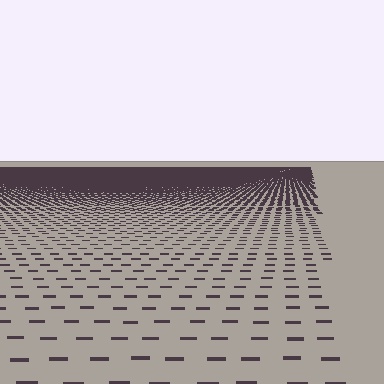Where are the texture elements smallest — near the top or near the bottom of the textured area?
Near the top.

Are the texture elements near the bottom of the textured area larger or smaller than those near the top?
Larger. Near the bottom, elements are closer to the viewer and appear at a bigger on-screen size.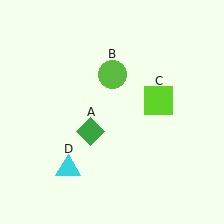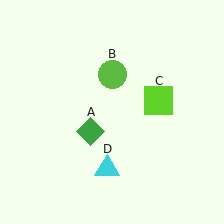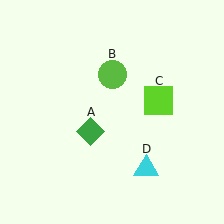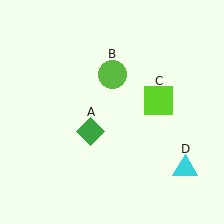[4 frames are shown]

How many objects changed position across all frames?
1 object changed position: cyan triangle (object D).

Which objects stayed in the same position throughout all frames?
Green diamond (object A) and lime circle (object B) and lime square (object C) remained stationary.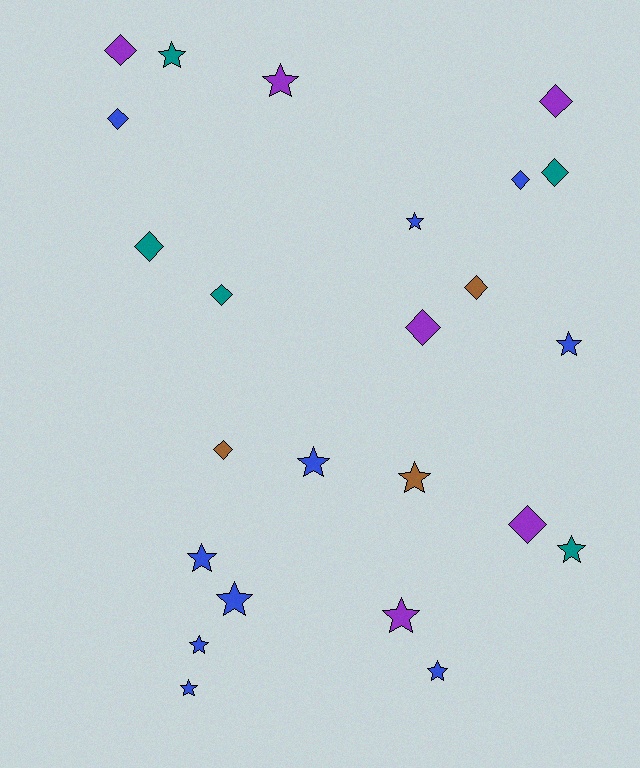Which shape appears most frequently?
Star, with 13 objects.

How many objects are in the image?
There are 24 objects.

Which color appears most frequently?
Blue, with 10 objects.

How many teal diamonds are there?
There are 3 teal diamonds.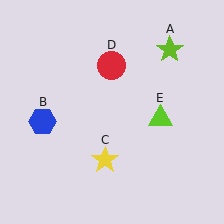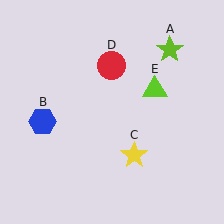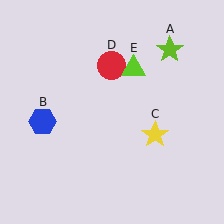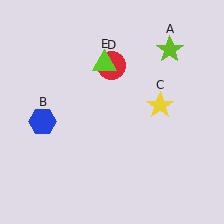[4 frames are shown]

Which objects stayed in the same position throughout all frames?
Lime star (object A) and blue hexagon (object B) and red circle (object D) remained stationary.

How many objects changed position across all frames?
2 objects changed position: yellow star (object C), lime triangle (object E).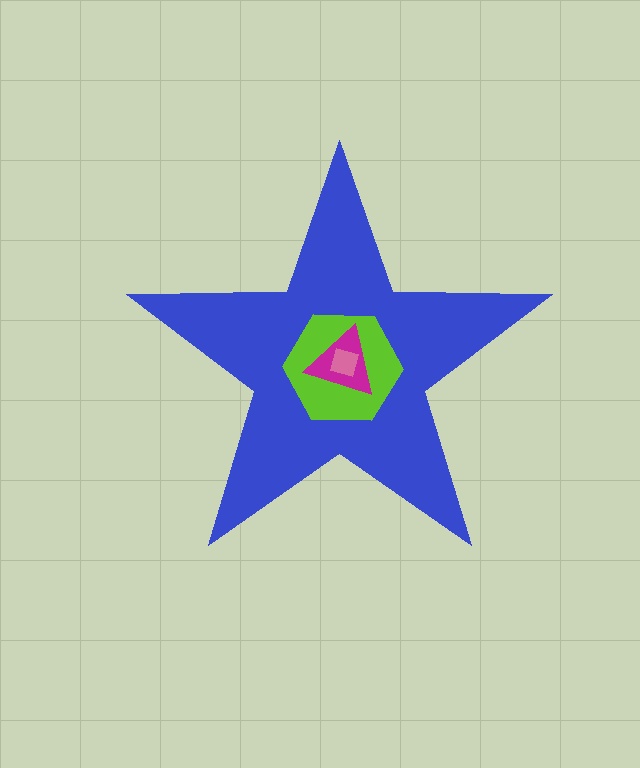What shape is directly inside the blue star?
The lime hexagon.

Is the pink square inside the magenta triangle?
Yes.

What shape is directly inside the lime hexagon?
The magenta triangle.